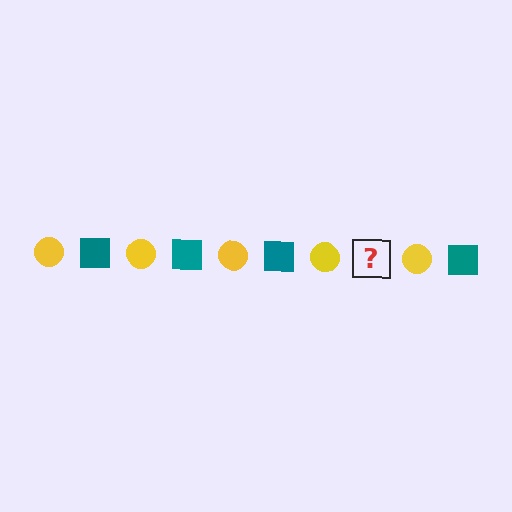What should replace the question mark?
The question mark should be replaced with a teal square.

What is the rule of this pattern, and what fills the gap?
The rule is that the pattern alternates between yellow circle and teal square. The gap should be filled with a teal square.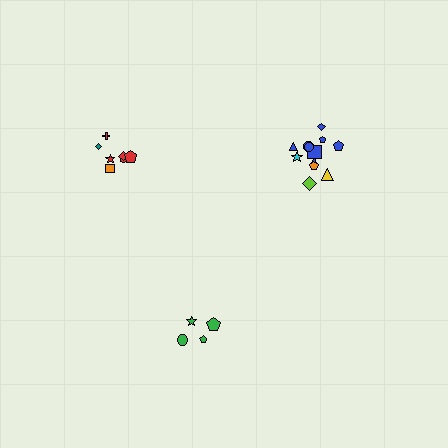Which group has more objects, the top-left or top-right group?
The top-right group.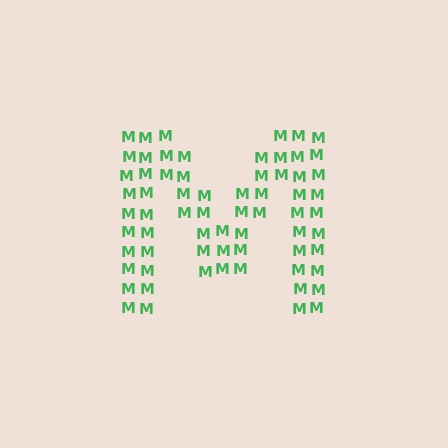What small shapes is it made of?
It is made of small letter M's.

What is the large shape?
The large shape is the letter M.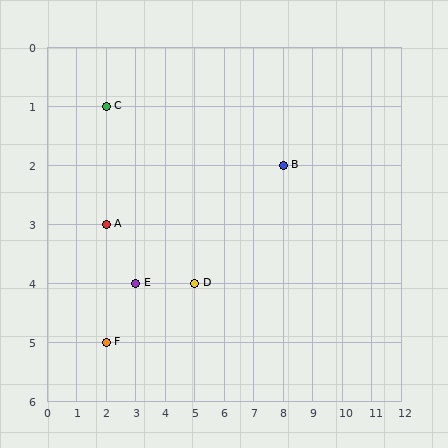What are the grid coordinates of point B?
Point B is at grid coordinates (8, 2).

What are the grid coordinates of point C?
Point C is at grid coordinates (2, 1).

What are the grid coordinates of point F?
Point F is at grid coordinates (2, 5).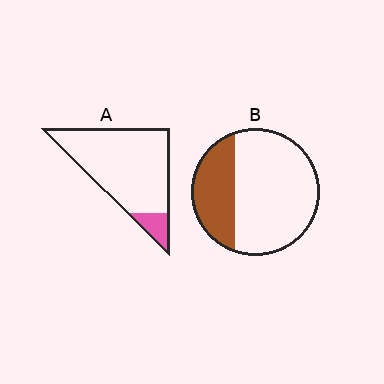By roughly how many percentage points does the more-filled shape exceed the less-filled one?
By roughly 20 percentage points (B over A).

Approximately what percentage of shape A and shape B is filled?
A is approximately 10% and B is approximately 30%.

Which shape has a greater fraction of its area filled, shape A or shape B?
Shape B.